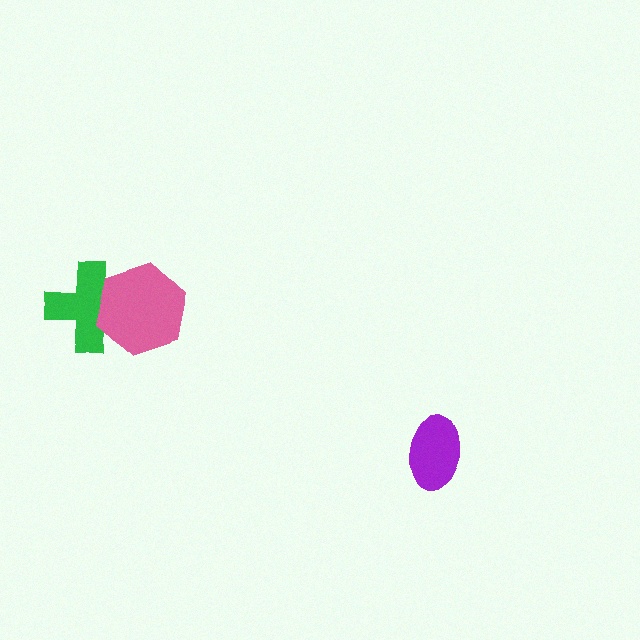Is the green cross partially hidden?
Yes, it is partially covered by another shape.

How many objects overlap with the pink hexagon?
1 object overlaps with the pink hexagon.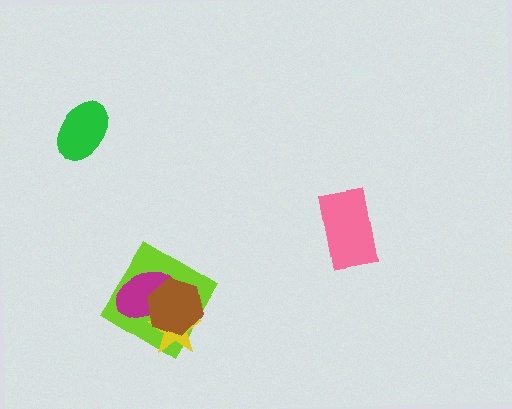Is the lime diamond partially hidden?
Yes, it is partially covered by another shape.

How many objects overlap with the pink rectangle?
0 objects overlap with the pink rectangle.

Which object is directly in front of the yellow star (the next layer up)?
The magenta ellipse is directly in front of the yellow star.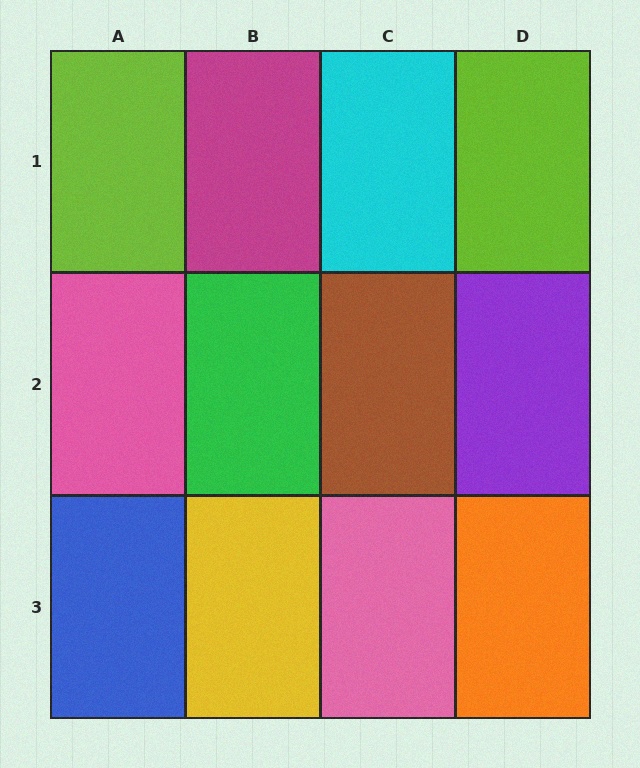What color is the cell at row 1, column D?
Lime.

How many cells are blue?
1 cell is blue.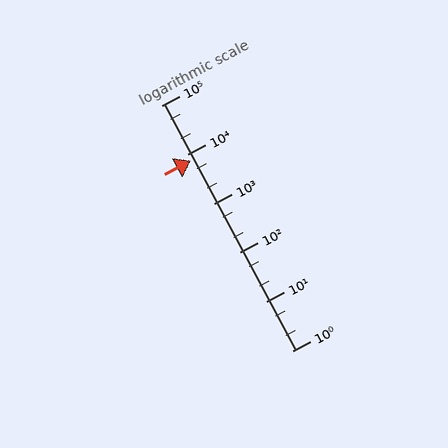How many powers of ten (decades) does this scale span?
The scale spans 5 decades, from 1 to 100000.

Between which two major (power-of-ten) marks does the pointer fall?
The pointer is between 1000 and 10000.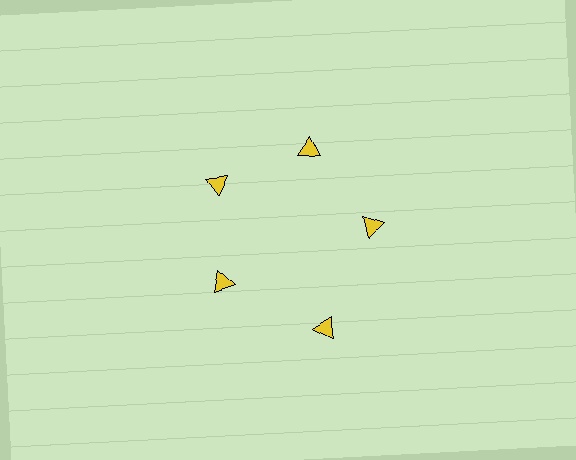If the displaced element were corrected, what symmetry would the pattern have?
It would have 5-fold rotational symmetry — the pattern would map onto itself every 72 degrees.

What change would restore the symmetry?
The symmetry would be restored by moving it inward, back onto the ring so that all 5 triangles sit at equal angles and equal distance from the center.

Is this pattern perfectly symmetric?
No. The 5 yellow triangles are arranged in a ring, but one element near the 5 o'clock position is pushed outward from the center, breaking the 5-fold rotational symmetry.